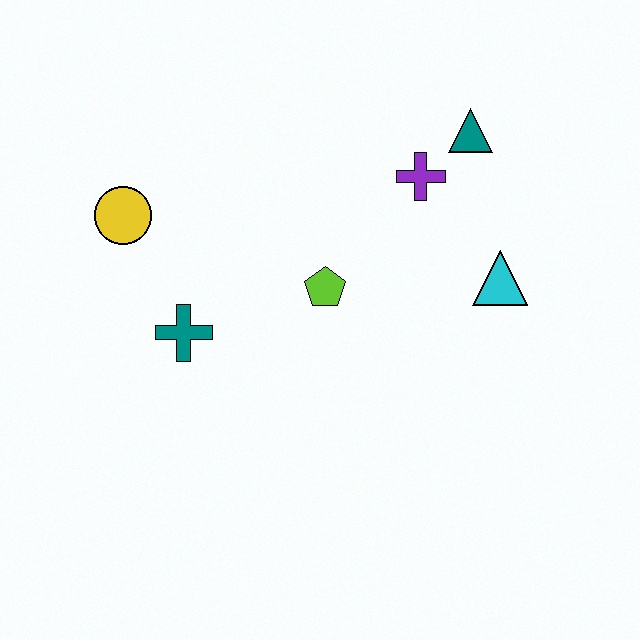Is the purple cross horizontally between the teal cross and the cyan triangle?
Yes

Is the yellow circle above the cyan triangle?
Yes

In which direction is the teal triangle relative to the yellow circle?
The teal triangle is to the right of the yellow circle.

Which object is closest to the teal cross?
The yellow circle is closest to the teal cross.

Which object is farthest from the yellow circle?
The cyan triangle is farthest from the yellow circle.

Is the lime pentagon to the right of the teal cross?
Yes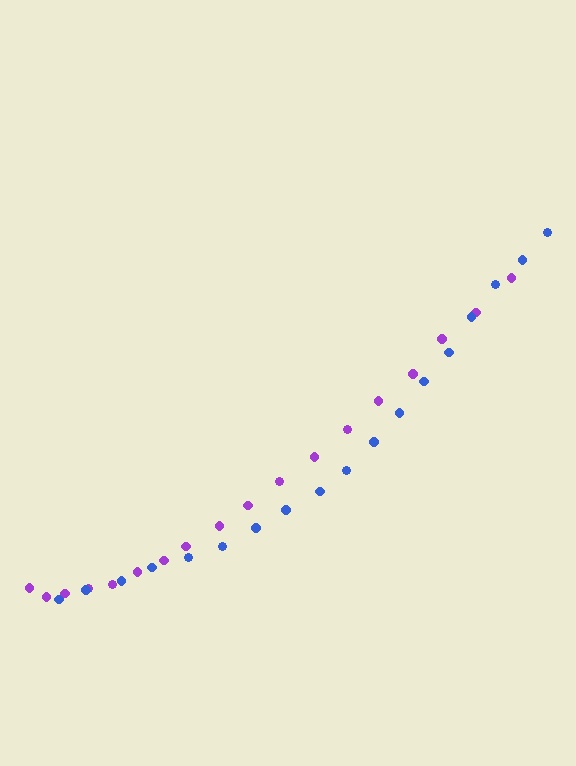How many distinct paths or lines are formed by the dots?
There are 2 distinct paths.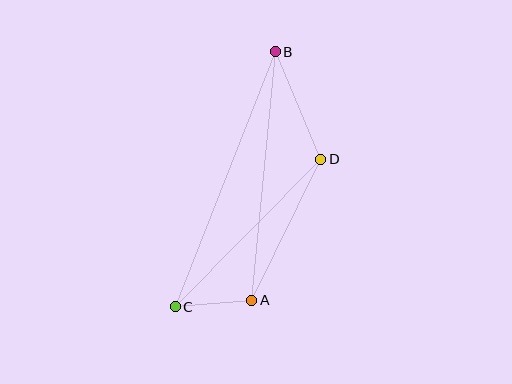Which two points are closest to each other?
Points A and C are closest to each other.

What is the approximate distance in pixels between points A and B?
The distance between A and B is approximately 250 pixels.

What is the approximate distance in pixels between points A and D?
The distance between A and D is approximately 157 pixels.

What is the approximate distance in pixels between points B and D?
The distance between B and D is approximately 117 pixels.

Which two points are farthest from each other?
Points B and C are farthest from each other.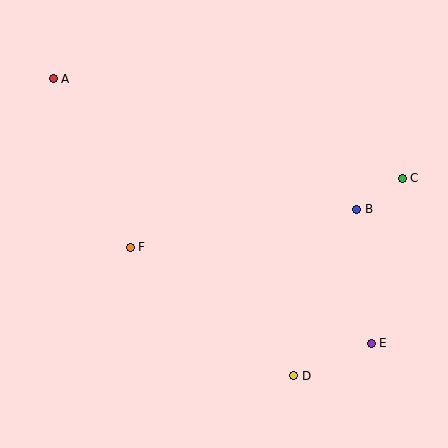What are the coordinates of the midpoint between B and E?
The midpoint between B and E is at (364, 276).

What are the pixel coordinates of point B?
Point B is at (357, 209).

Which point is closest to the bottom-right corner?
Point E is closest to the bottom-right corner.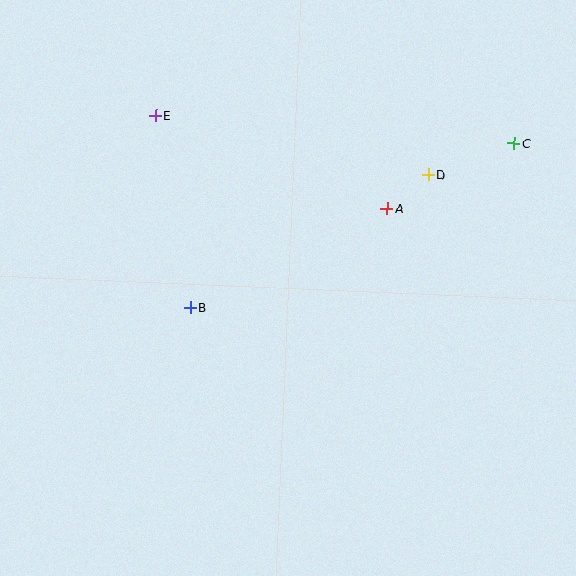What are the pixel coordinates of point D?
Point D is at (428, 175).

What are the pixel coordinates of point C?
Point C is at (514, 143).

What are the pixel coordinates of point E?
Point E is at (155, 116).